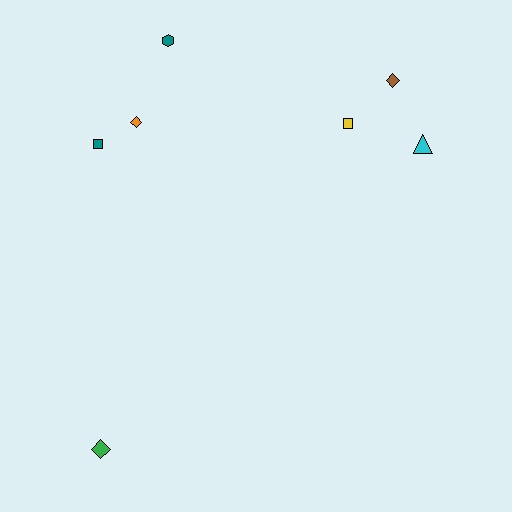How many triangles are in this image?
There is 1 triangle.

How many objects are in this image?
There are 7 objects.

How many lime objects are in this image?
There are no lime objects.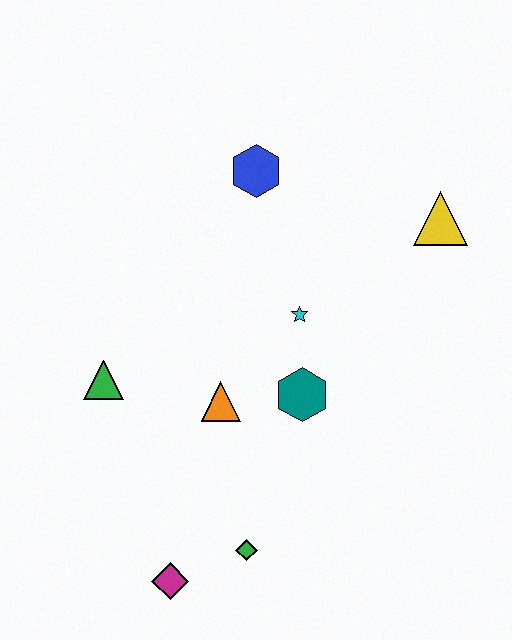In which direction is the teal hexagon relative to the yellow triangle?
The teal hexagon is below the yellow triangle.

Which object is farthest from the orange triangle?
The yellow triangle is farthest from the orange triangle.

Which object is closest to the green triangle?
The orange triangle is closest to the green triangle.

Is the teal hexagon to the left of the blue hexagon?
No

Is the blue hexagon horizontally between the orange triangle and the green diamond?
No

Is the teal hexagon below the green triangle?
Yes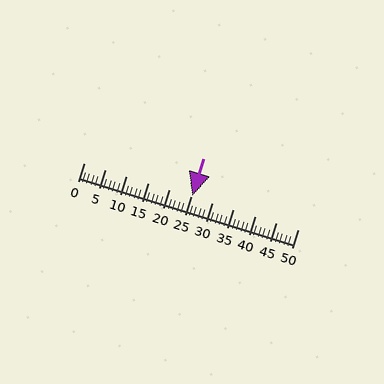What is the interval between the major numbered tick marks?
The major tick marks are spaced 5 units apart.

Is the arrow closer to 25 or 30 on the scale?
The arrow is closer to 25.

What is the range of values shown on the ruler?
The ruler shows values from 0 to 50.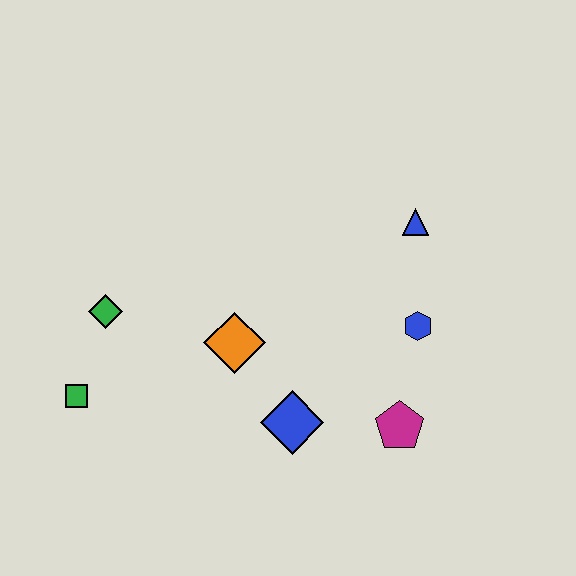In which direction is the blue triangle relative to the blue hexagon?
The blue triangle is above the blue hexagon.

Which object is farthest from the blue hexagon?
The green square is farthest from the blue hexagon.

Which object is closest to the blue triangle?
The blue hexagon is closest to the blue triangle.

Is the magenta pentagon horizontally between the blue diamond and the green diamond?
No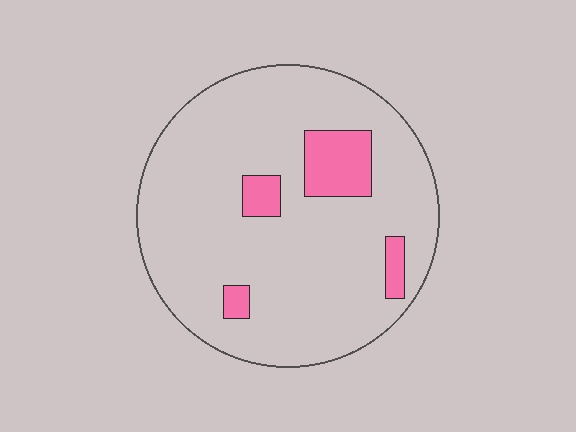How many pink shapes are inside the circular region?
4.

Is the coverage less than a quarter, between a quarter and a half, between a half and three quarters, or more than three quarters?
Less than a quarter.